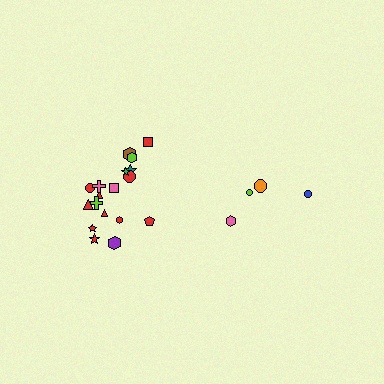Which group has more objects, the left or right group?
The left group.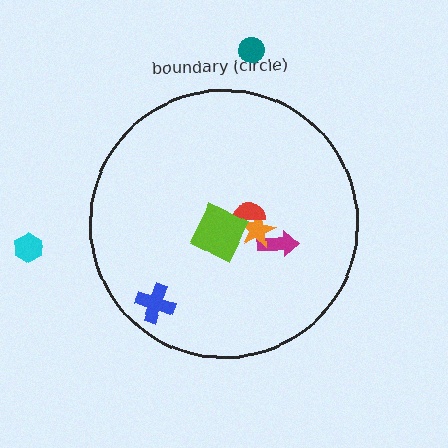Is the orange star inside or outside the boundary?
Inside.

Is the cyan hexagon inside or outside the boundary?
Outside.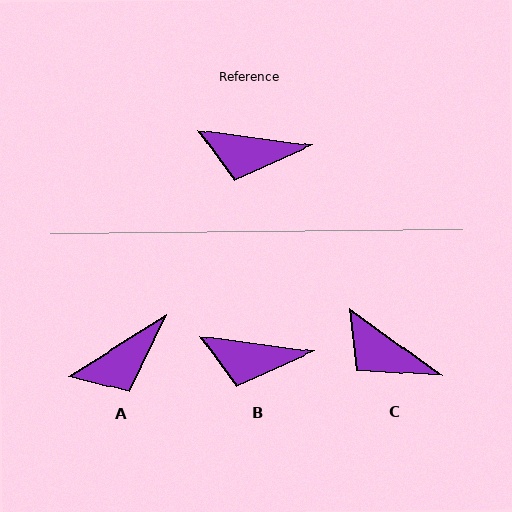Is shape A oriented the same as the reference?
No, it is off by about 40 degrees.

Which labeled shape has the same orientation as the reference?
B.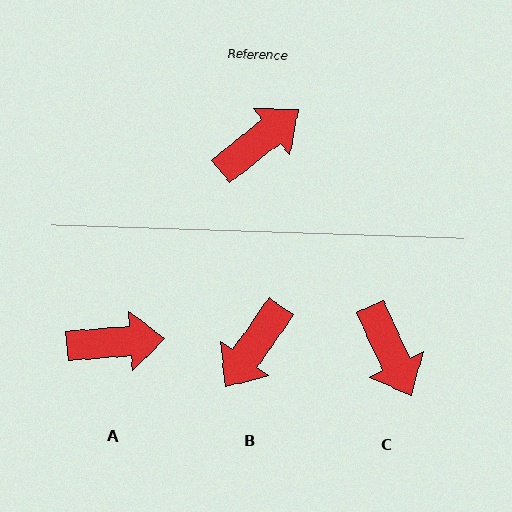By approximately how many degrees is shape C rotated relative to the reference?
Approximately 104 degrees clockwise.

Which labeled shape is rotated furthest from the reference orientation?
B, about 163 degrees away.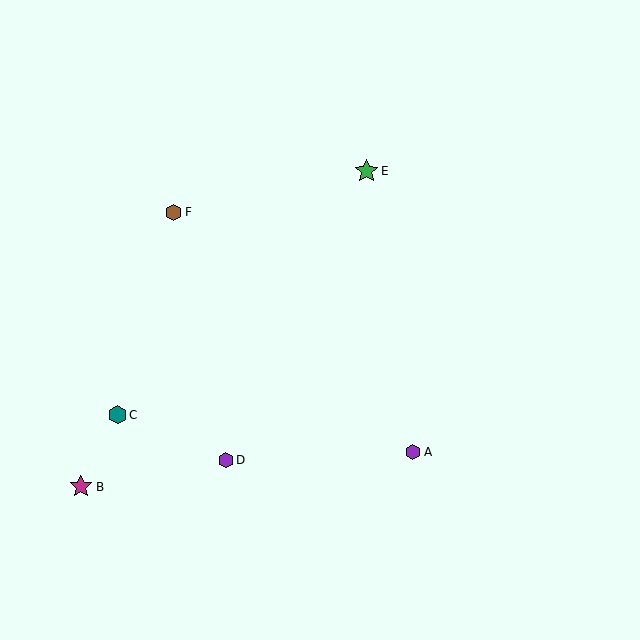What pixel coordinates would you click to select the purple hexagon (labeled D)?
Click at (226, 460) to select the purple hexagon D.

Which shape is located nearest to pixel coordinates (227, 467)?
The purple hexagon (labeled D) at (226, 460) is nearest to that location.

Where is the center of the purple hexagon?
The center of the purple hexagon is at (226, 460).